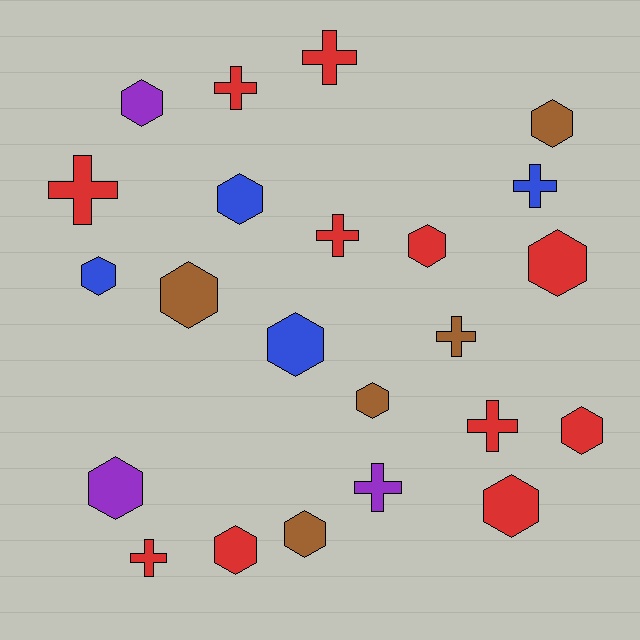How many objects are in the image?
There are 23 objects.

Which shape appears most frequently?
Hexagon, with 14 objects.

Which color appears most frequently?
Red, with 11 objects.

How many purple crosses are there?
There is 1 purple cross.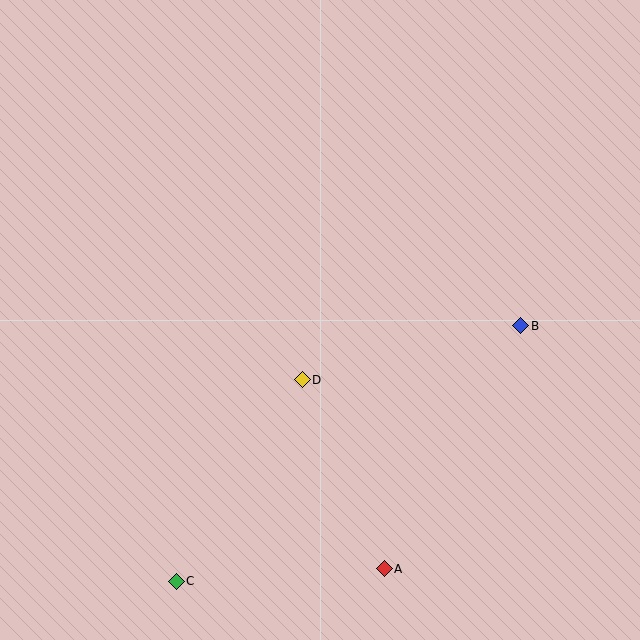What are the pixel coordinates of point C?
Point C is at (176, 582).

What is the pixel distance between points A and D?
The distance between A and D is 206 pixels.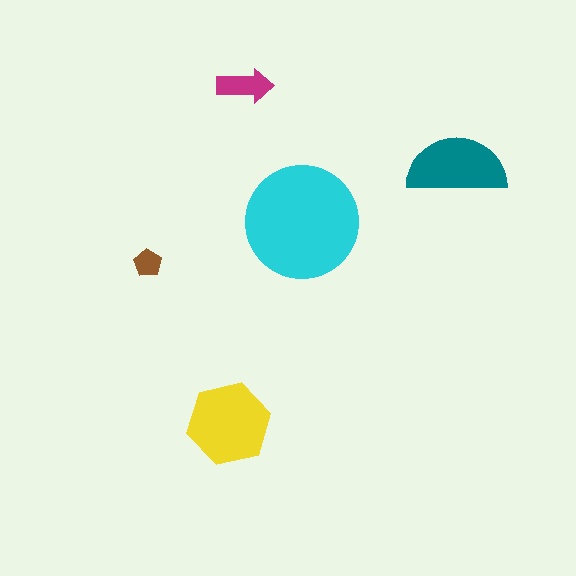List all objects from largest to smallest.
The cyan circle, the yellow hexagon, the teal semicircle, the magenta arrow, the brown pentagon.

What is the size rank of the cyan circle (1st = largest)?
1st.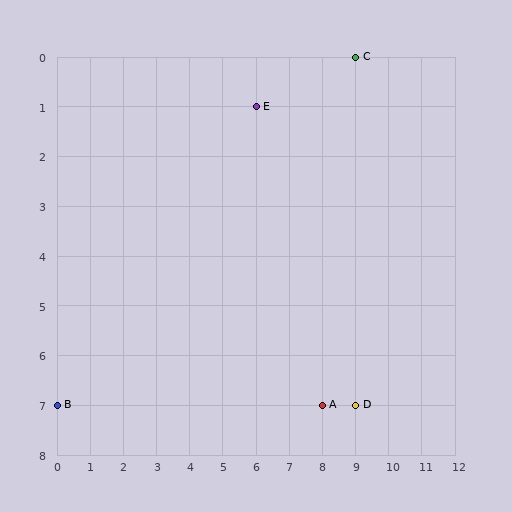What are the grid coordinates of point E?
Point E is at grid coordinates (6, 1).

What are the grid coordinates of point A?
Point A is at grid coordinates (8, 7).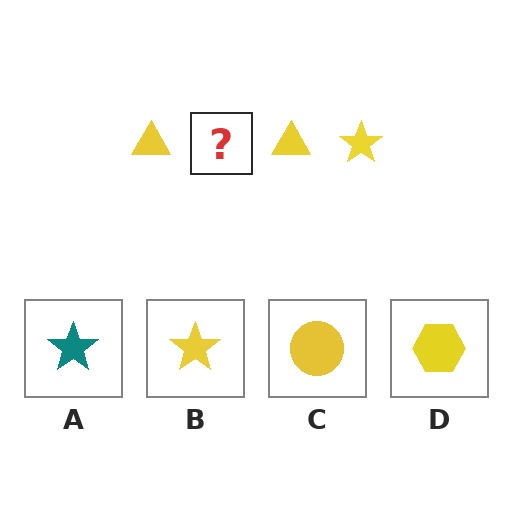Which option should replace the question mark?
Option B.